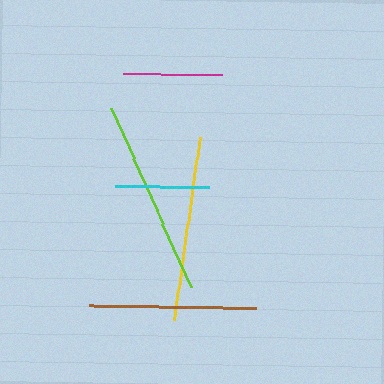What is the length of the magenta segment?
The magenta segment is approximately 99 pixels long.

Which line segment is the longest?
The lime line is the longest at approximately 196 pixels.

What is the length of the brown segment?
The brown segment is approximately 167 pixels long.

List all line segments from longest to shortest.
From longest to shortest: lime, yellow, brown, magenta, cyan.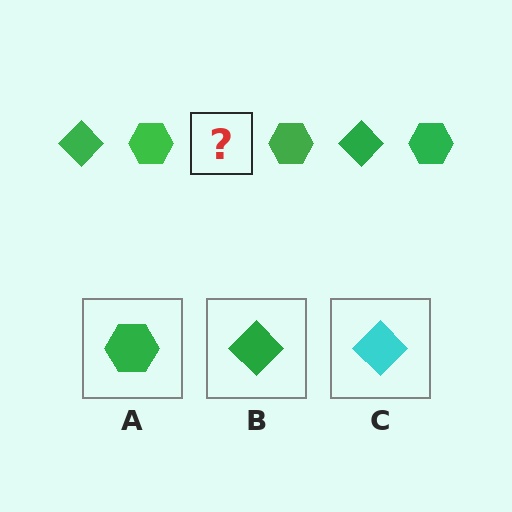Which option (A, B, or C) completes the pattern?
B.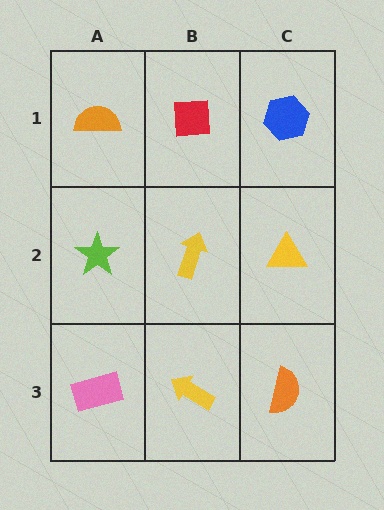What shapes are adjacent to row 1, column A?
A lime star (row 2, column A), a red square (row 1, column B).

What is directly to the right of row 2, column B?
A yellow triangle.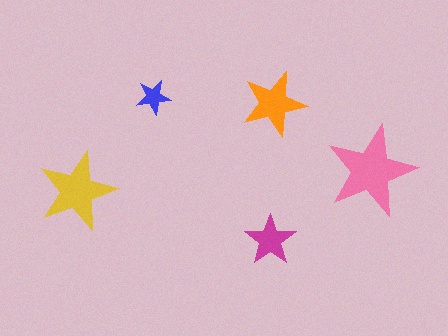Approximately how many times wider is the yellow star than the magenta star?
About 1.5 times wider.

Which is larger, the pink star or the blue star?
The pink one.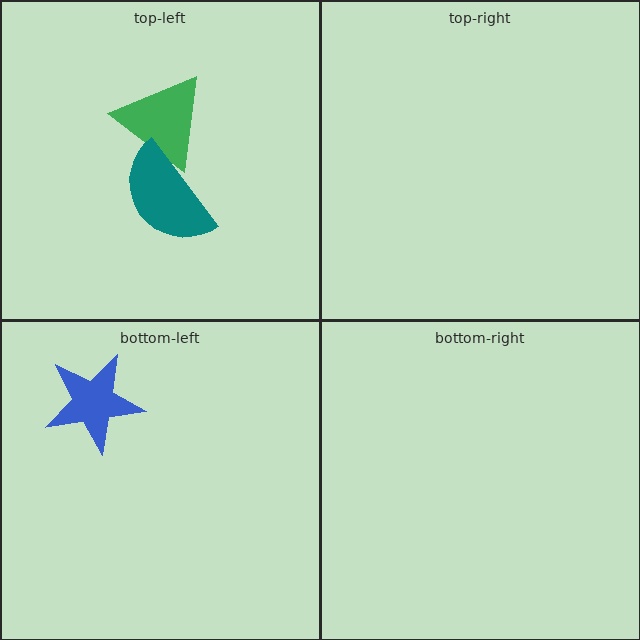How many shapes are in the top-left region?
2.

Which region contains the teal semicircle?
The top-left region.